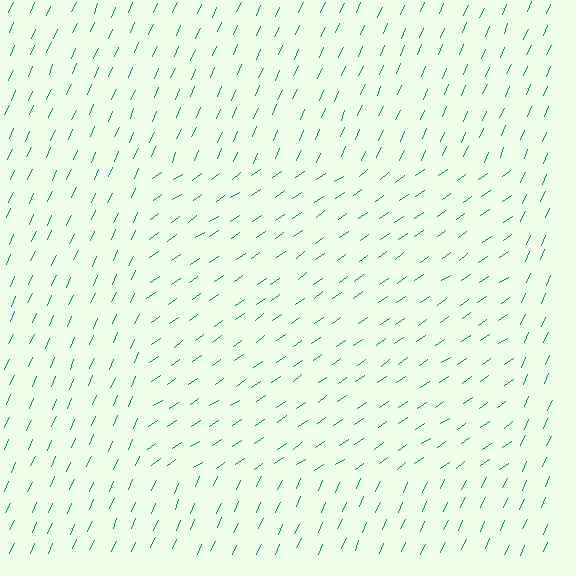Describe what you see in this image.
The image is filled with small teal line segments. A rectangle region in the image has lines oriented differently from the surrounding lines, creating a visible texture boundary.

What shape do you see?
I see a rectangle.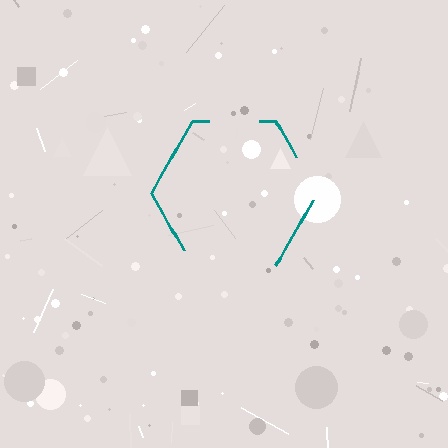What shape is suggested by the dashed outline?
The dashed outline suggests a hexagon.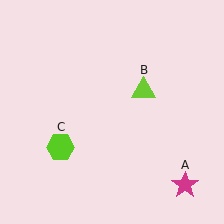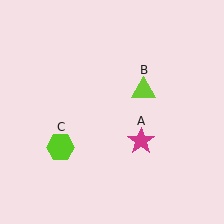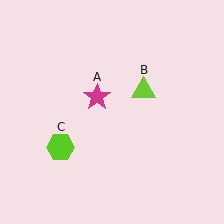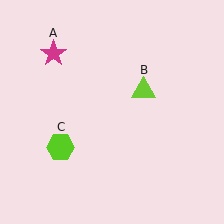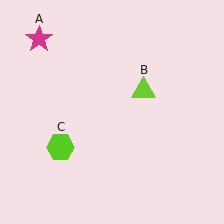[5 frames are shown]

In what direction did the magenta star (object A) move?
The magenta star (object A) moved up and to the left.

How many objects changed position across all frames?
1 object changed position: magenta star (object A).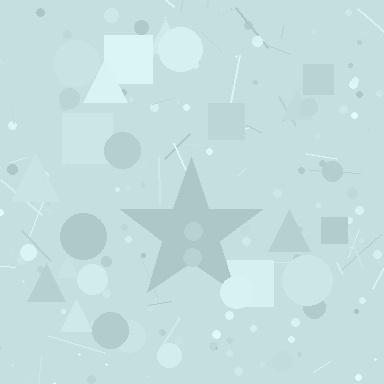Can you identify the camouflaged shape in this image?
The camouflaged shape is a star.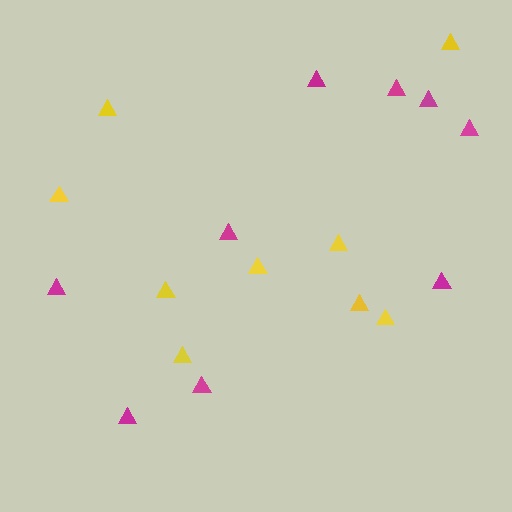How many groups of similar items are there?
There are 2 groups: one group of yellow triangles (9) and one group of magenta triangles (9).